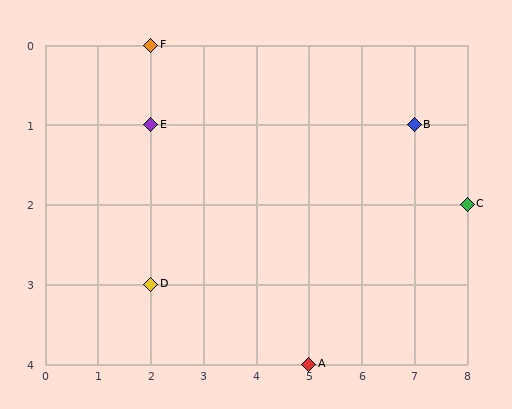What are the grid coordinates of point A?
Point A is at grid coordinates (5, 4).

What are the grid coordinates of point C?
Point C is at grid coordinates (8, 2).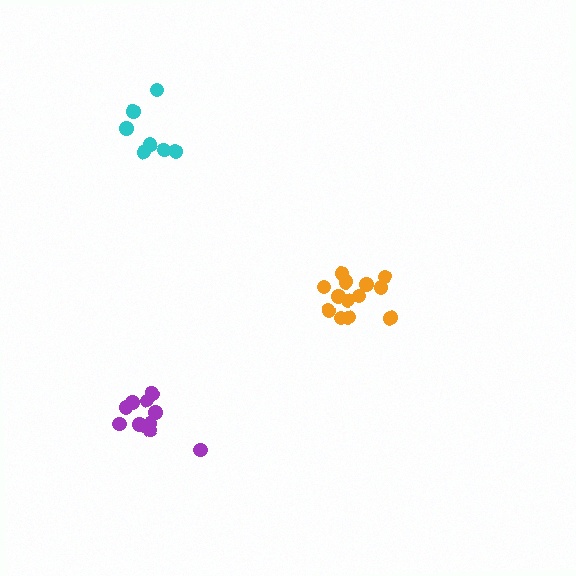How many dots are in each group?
Group 1: 13 dots, Group 2: 7 dots, Group 3: 10 dots (30 total).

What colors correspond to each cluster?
The clusters are colored: orange, cyan, purple.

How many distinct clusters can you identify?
There are 3 distinct clusters.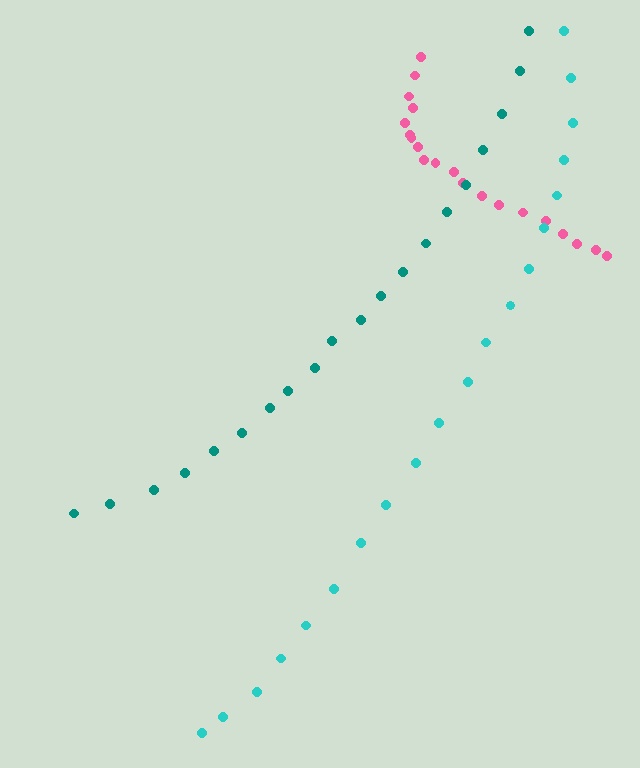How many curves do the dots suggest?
There are 3 distinct paths.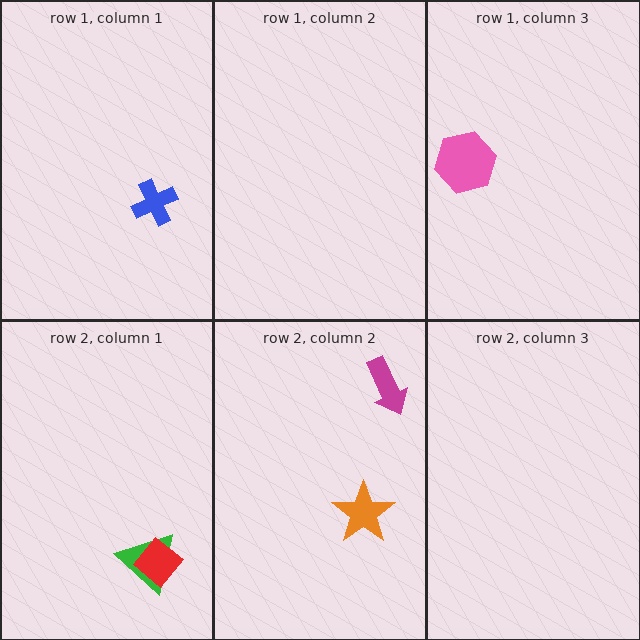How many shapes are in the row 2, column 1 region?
2.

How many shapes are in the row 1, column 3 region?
1.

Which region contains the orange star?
The row 2, column 2 region.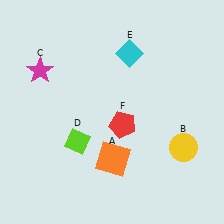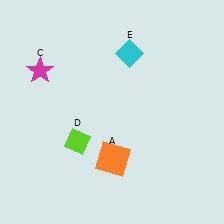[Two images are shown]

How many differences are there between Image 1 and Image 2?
There are 2 differences between the two images.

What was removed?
The yellow circle (B), the red pentagon (F) were removed in Image 2.